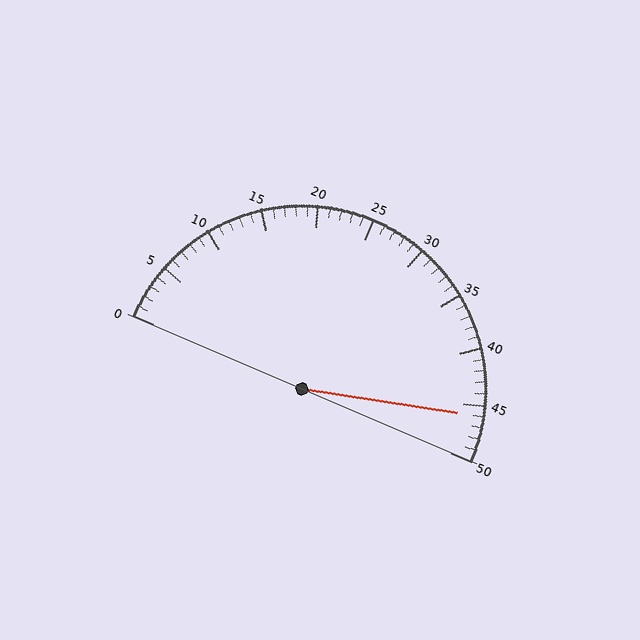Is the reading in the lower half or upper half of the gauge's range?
The reading is in the upper half of the range (0 to 50).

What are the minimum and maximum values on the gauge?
The gauge ranges from 0 to 50.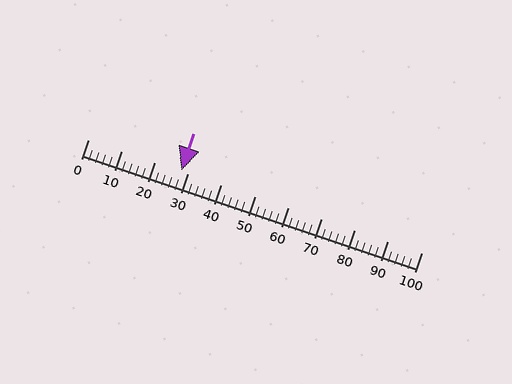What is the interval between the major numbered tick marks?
The major tick marks are spaced 10 units apart.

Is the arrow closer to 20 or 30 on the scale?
The arrow is closer to 30.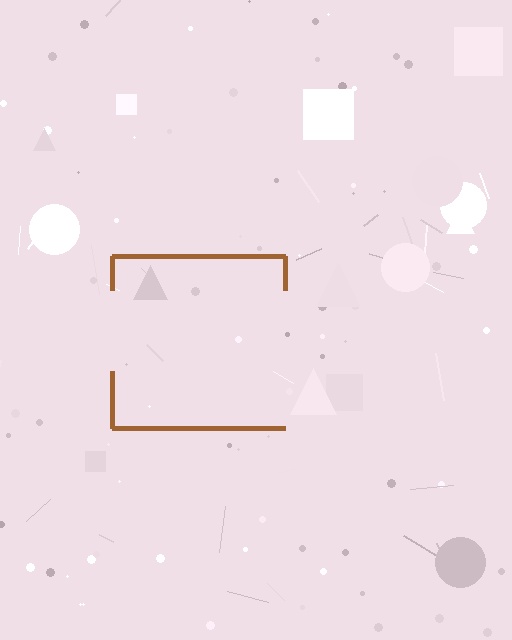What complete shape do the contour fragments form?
The contour fragments form a square.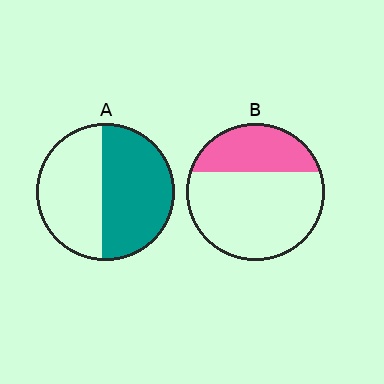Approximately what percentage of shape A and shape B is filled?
A is approximately 55% and B is approximately 30%.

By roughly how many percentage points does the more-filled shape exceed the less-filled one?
By roughly 20 percentage points (A over B).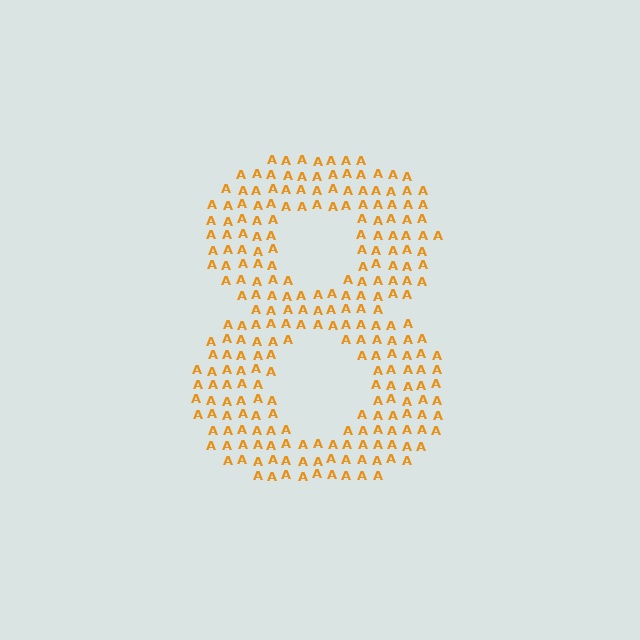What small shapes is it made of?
It is made of small letter A's.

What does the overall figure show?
The overall figure shows the digit 8.